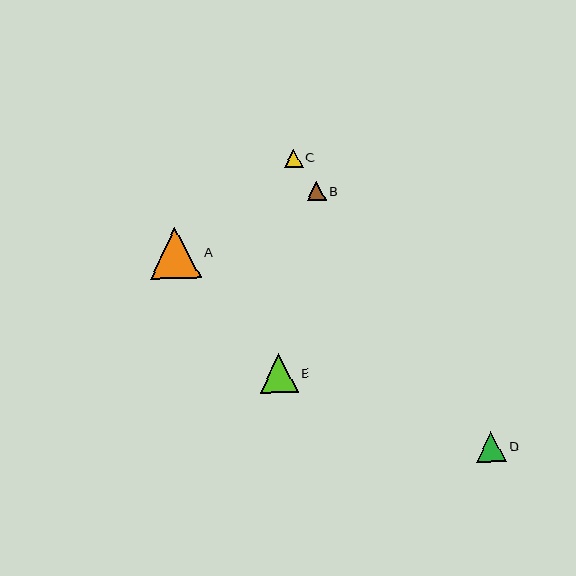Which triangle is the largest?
Triangle A is the largest with a size of approximately 51 pixels.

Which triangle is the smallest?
Triangle C is the smallest with a size of approximately 19 pixels.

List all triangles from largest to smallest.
From largest to smallest: A, E, D, B, C.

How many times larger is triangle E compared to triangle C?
Triangle E is approximately 2.1 times the size of triangle C.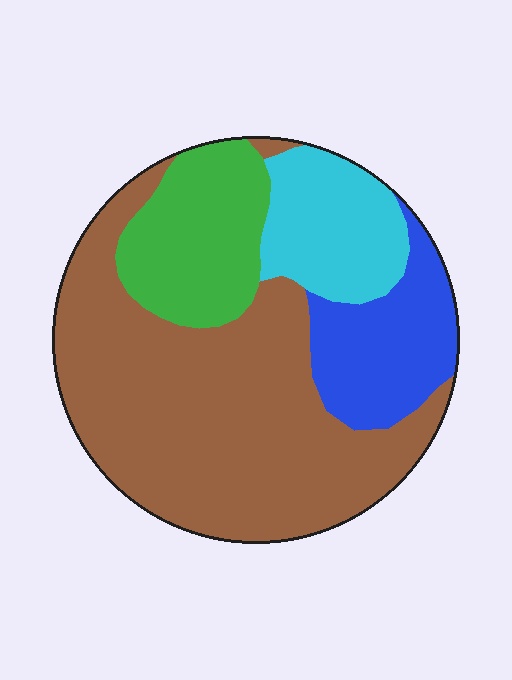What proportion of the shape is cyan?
Cyan takes up about one eighth (1/8) of the shape.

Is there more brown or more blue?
Brown.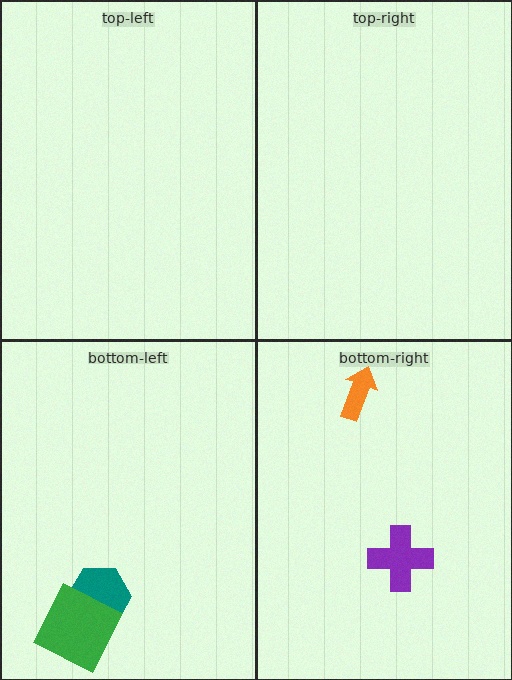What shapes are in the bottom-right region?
The purple cross, the orange arrow.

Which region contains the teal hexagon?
The bottom-left region.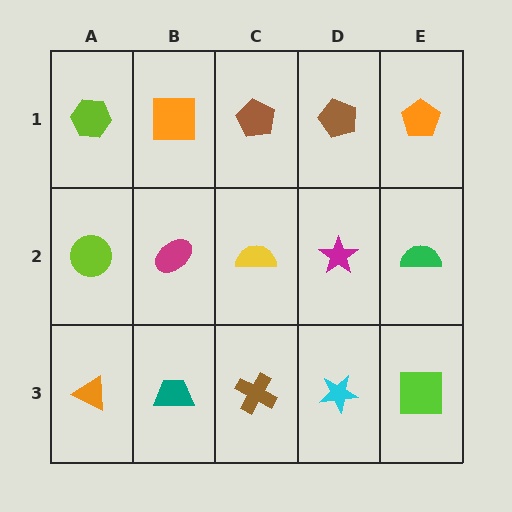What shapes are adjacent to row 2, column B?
An orange square (row 1, column B), a teal trapezoid (row 3, column B), a lime circle (row 2, column A), a yellow semicircle (row 2, column C).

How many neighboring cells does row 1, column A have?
2.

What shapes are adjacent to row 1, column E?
A green semicircle (row 2, column E), a brown pentagon (row 1, column D).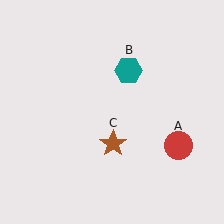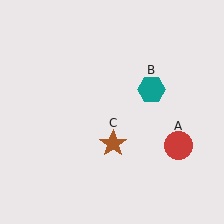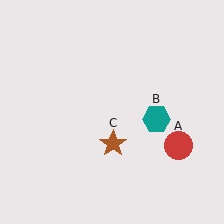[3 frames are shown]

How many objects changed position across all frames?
1 object changed position: teal hexagon (object B).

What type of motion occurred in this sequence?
The teal hexagon (object B) rotated clockwise around the center of the scene.